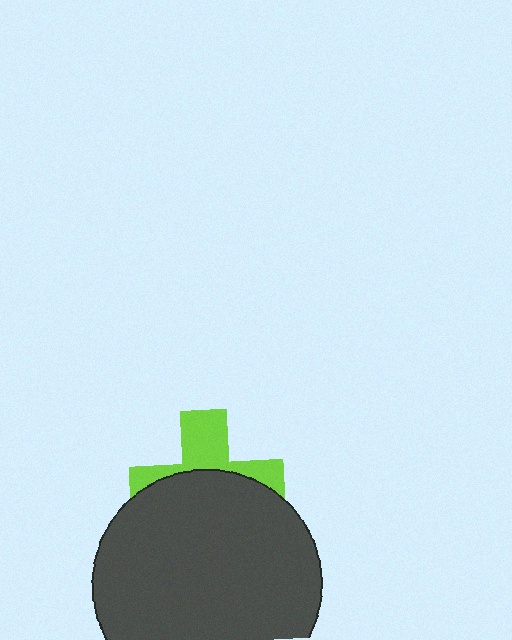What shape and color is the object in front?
The object in front is a dark gray circle.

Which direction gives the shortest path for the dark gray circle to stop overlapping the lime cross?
Moving down gives the shortest separation.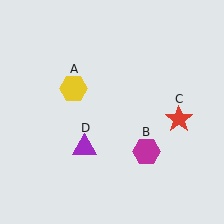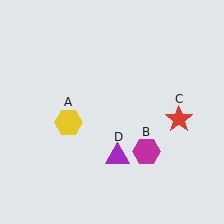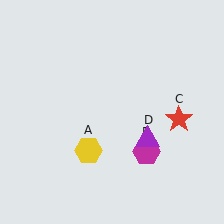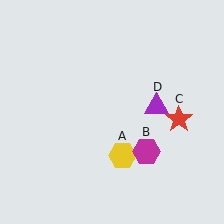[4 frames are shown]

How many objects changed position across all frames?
2 objects changed position: yellow hexagon (object A), purple triangle (object D).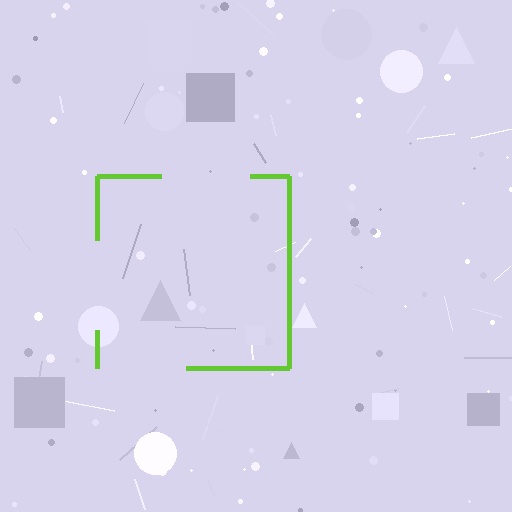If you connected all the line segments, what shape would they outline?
They would outline a square.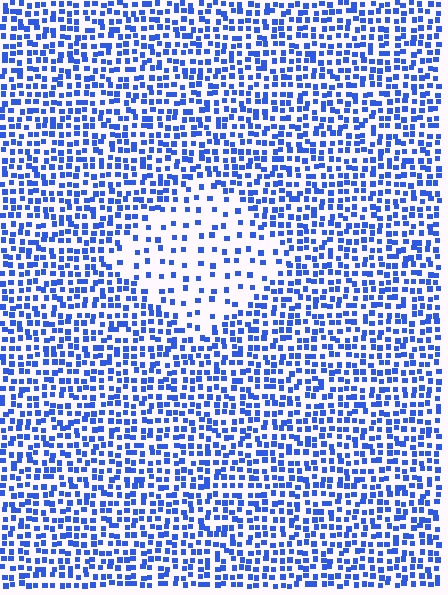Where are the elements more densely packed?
The elements are more densely packed outside the diamond boundary.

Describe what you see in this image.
The image contains small blue elements arranged at two different densities. A diamond-shaped region is visible where the elements are less densely packed than the surrounding area.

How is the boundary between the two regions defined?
The boundary is defined by a change in element density (approximately 2.5x ratio). All elements are the same color, size, and shape.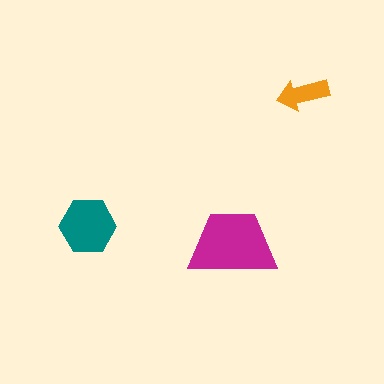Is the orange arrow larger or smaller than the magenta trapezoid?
Smaller.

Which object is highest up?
The orange arrow is topmost.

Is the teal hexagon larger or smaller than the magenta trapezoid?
Smaller.